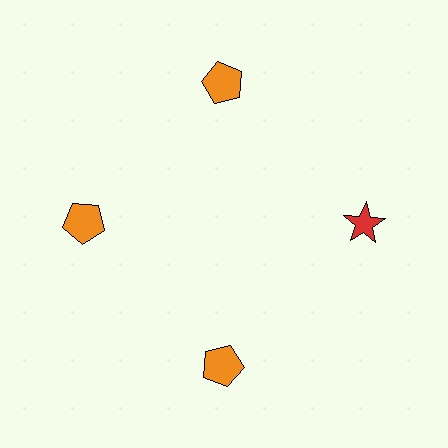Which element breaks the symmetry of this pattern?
The red star at roughly the 3 o'clock position breaks the symmetry. All other shapes are orange pentagons.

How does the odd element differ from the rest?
It differs in both color (red instead of orange) and shape (star instead of pentagon).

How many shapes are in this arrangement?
There are 4 shapes arranged in a ring pattern.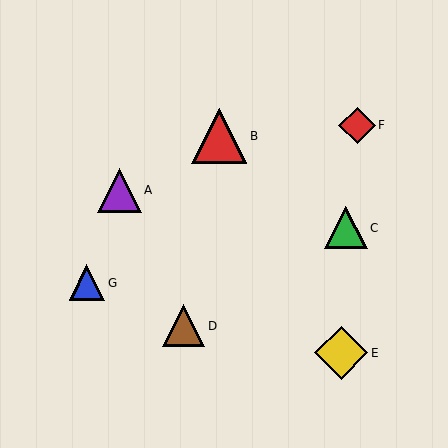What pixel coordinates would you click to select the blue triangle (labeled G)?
Click at (87, 283) to select the blue triangle G.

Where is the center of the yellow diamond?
The center of the yellow diamond is at (341, 353).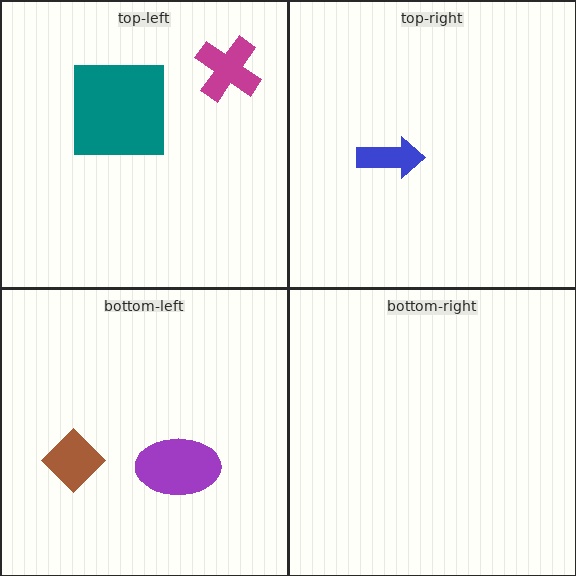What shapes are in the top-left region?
The teal square, the magenta cross.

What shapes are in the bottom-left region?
The brown diamond, the purple ellipse.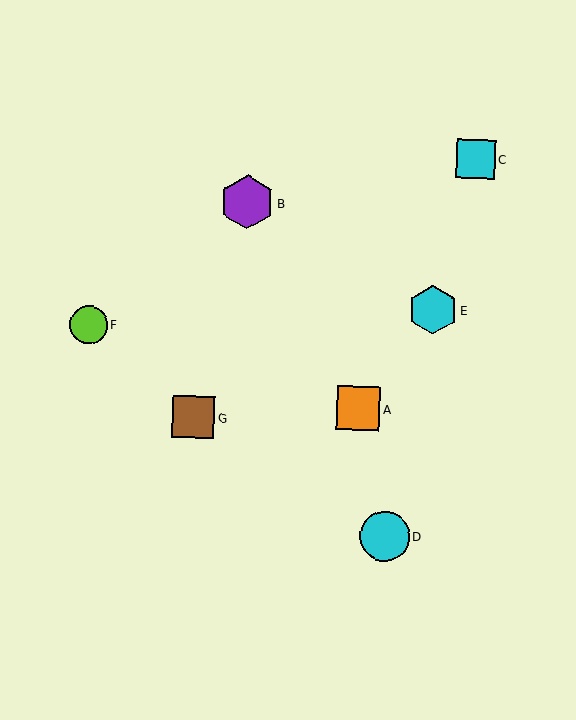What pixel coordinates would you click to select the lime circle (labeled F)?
Click at (88, 325) to select the lime circle F.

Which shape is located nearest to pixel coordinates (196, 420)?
The brown square (labeled G) at (193, 417) is nearest to that location.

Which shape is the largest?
The purple hexagon (labeled B) is the largest.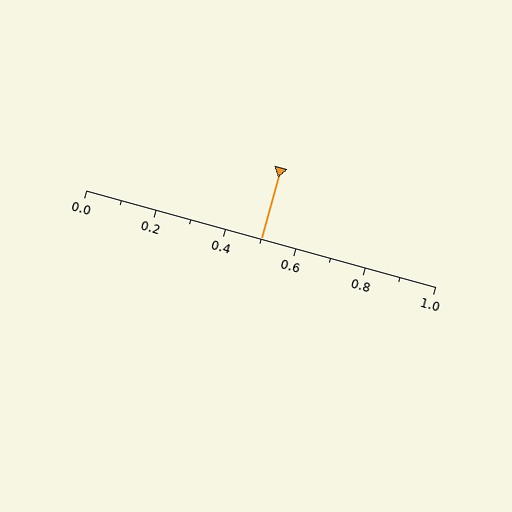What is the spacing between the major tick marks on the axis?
The major ticks are spaced 0.2 apart.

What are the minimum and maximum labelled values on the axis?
The axis runs from 0.0 to 1.0.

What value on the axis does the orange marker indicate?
The marker indicates approximately 0.5.